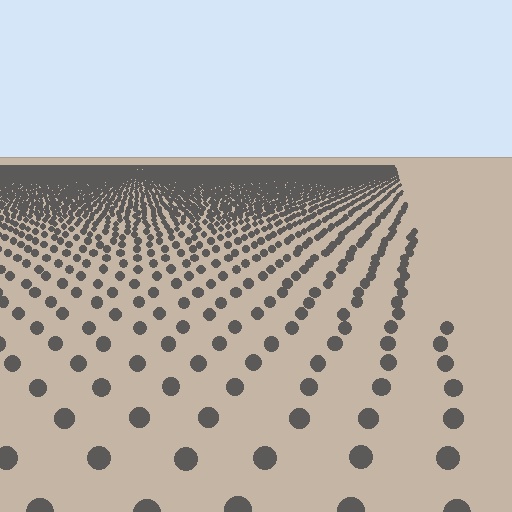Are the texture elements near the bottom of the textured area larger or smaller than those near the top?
Larger. Near the bottom, elements are closer to the viewer and appear at a bigger on-screen size.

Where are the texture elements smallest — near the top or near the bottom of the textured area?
Near the top.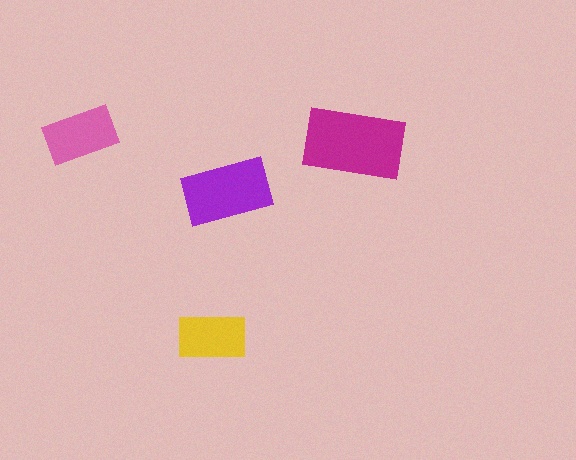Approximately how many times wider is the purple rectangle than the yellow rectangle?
About 1.5 times wider.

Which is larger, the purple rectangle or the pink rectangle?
The purple one.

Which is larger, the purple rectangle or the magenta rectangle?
The magenta one.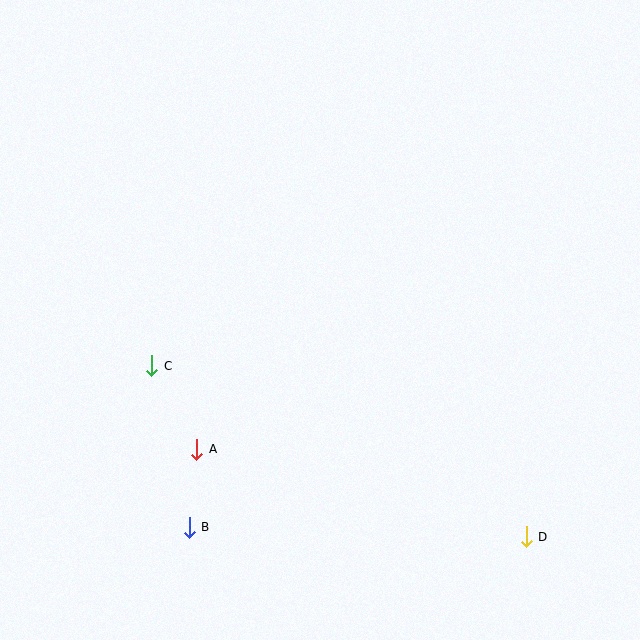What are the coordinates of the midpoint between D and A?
The midpoint between D and A is at (361, 493).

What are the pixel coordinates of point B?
Point B is at (189, 527).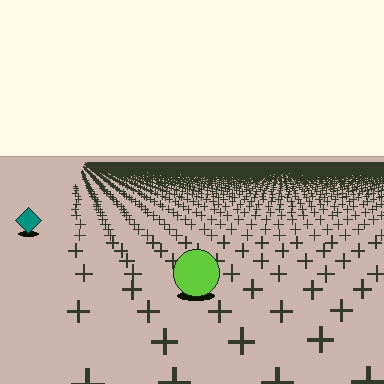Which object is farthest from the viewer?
The teal diamond is farthest from the viewer. It appears smaller and the ground texture around it is denser.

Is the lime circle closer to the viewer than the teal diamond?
Yes. The lime circle is closer — you can tell from the texture gradient: the ground texture is coarser near it.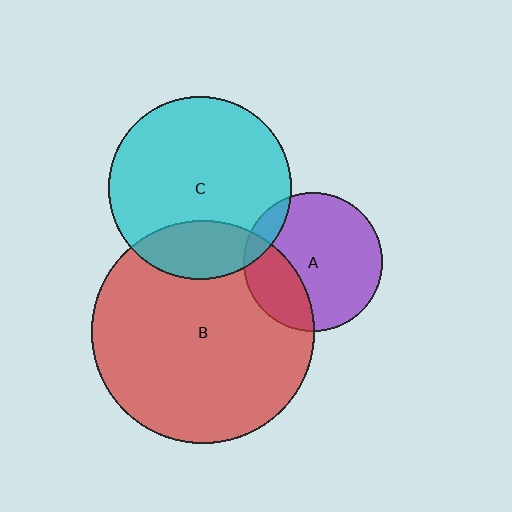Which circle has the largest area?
Circle B (red).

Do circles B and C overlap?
Yes.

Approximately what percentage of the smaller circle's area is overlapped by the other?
Approximately 20%.